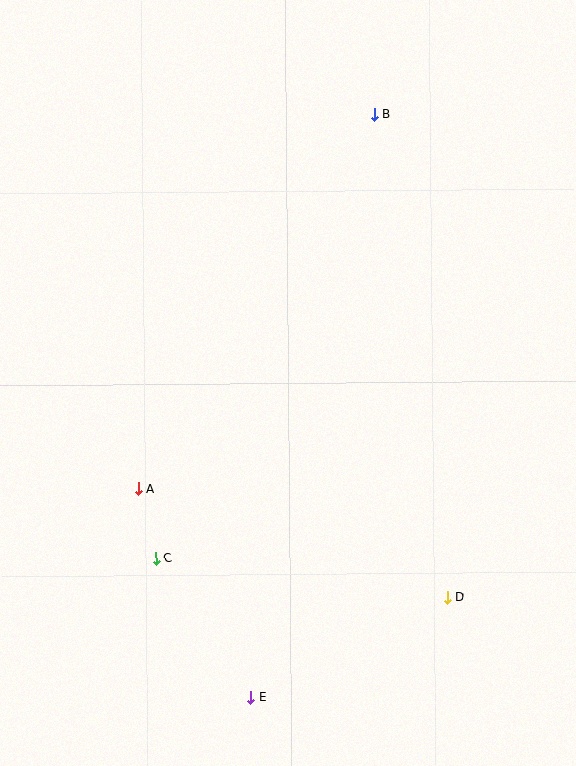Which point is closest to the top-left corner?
Point B is closest to the top-left corner.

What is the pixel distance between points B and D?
The distance between B and D is 488 pixels.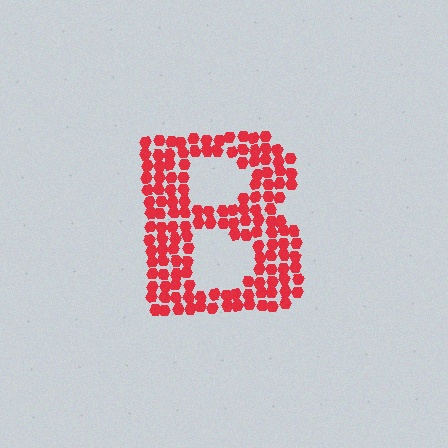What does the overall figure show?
The overall figure shows the letter B.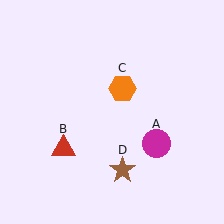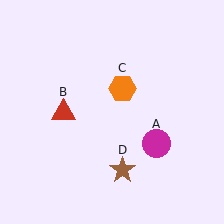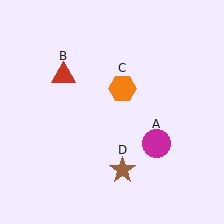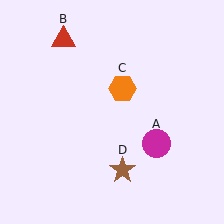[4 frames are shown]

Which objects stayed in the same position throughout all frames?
Magenta circle (object A) and orange hexagon (object C) and brown star (object D) remained stationary.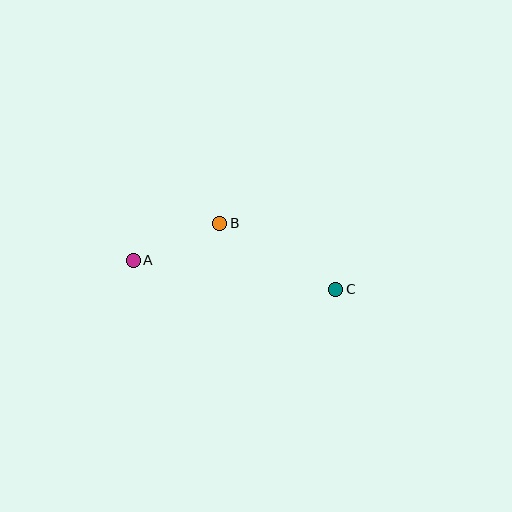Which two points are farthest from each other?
Points A and C are farthest from each other.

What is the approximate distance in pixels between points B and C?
The distance between B and C is approximately 133 pixels.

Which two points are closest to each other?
Points A and B are closest to each other.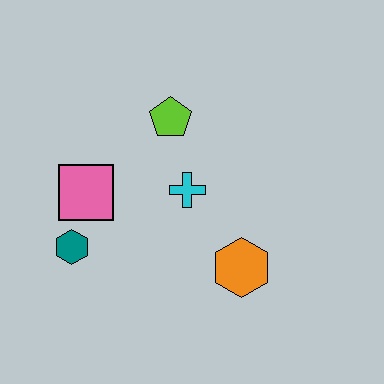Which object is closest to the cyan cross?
The lime pentagon is closest to the cyan cross.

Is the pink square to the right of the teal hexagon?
Yes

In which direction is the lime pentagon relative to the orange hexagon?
The lime pentagon is above the orange hexagon.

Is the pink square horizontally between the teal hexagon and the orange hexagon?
Yes